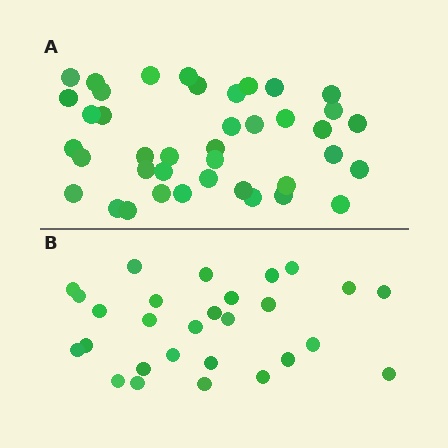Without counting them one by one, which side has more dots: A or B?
Region A (the top region) has more dots.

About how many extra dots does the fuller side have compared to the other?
Region A has roughly 12 or so more dots than region B.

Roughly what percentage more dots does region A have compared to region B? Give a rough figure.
About 45% more.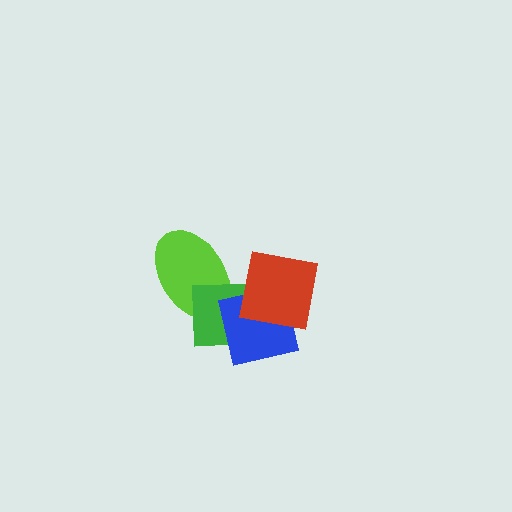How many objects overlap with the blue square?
3 objects overlap with the blue square.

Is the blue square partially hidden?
Yes, it is partially covered by another shape.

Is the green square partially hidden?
Yes, it is partially covered by another shape.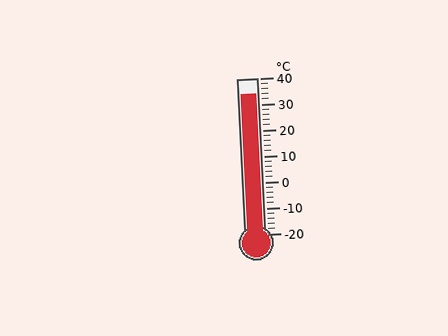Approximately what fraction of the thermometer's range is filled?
The thermometer is filled to approximately 90% of its range.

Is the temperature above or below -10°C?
The temperature is above -10°C.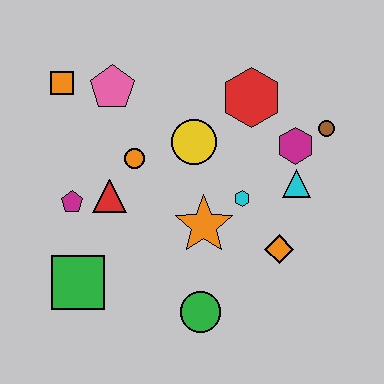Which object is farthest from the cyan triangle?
The orange square is farthest from the cyan triangle.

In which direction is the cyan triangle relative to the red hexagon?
The cyan triangle is below the red hexagon.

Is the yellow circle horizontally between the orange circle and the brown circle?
Yes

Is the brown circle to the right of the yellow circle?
Yes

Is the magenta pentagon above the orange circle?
No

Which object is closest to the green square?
The magenta pentagon is closest to the green square.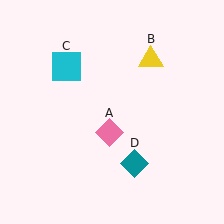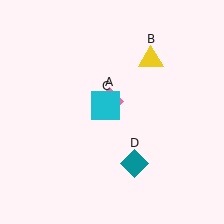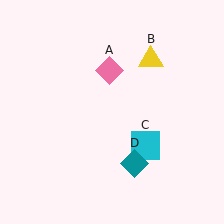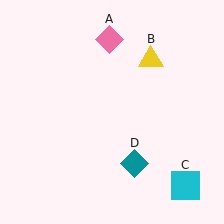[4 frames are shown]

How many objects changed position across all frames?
2 objects changed position: pink diamond (object A), cyan square (object C).